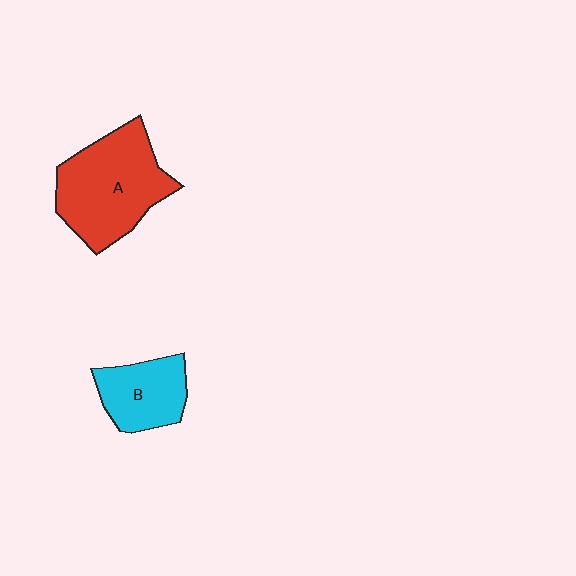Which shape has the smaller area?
Shape B (cyan).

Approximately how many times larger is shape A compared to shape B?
Approximately 1.8 times.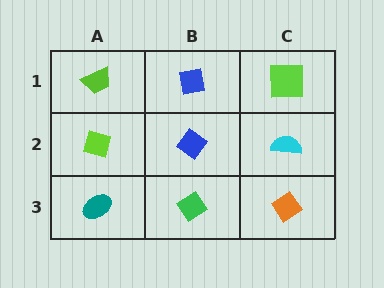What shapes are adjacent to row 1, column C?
A cyan semicircle (row 2, column C), a blue square (row 1, column B).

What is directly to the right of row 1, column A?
A blue square.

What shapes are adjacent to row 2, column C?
A lime square (row 1, column C), an orange diamond (row 3, column C), a blue diamond (row 2, column B).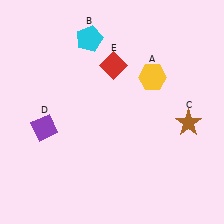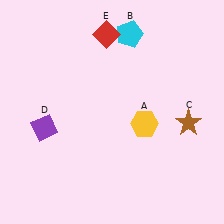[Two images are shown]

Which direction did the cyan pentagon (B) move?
The cyan pentagon (B) moved right.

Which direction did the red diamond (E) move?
The red diamond (E) moved up.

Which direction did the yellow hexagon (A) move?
The yellow hexagon (A) moved down.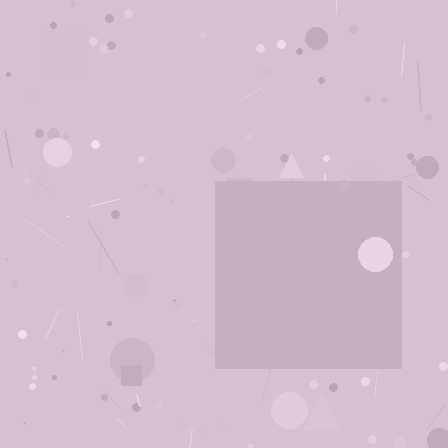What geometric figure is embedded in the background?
A square is embedded in the background.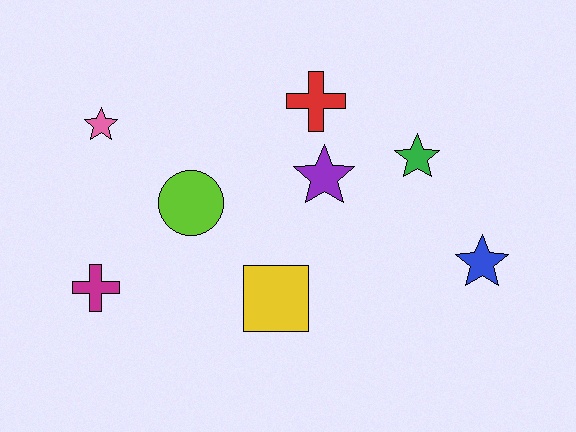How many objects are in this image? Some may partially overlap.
There are 8 objects.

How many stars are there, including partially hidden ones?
There are 4 stars.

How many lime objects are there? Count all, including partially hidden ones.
There is 1 lime object.